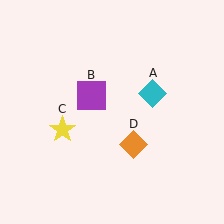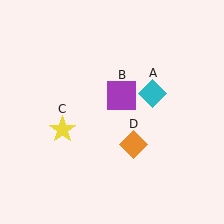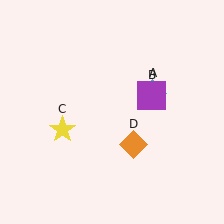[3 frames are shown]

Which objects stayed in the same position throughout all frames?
Cyan diamond (object A) and yellow star (object C) and orange diamond (object D) remained stationary.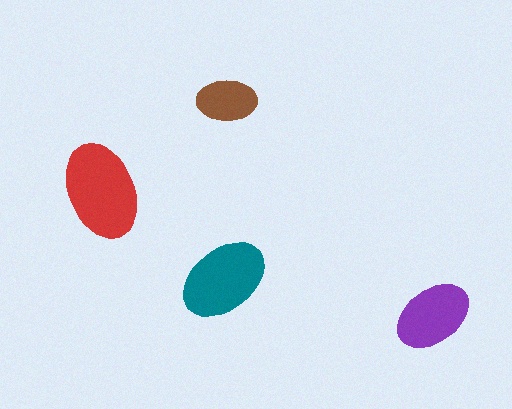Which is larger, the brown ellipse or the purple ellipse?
The purple one.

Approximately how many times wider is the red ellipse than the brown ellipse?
About 1.5 times wider.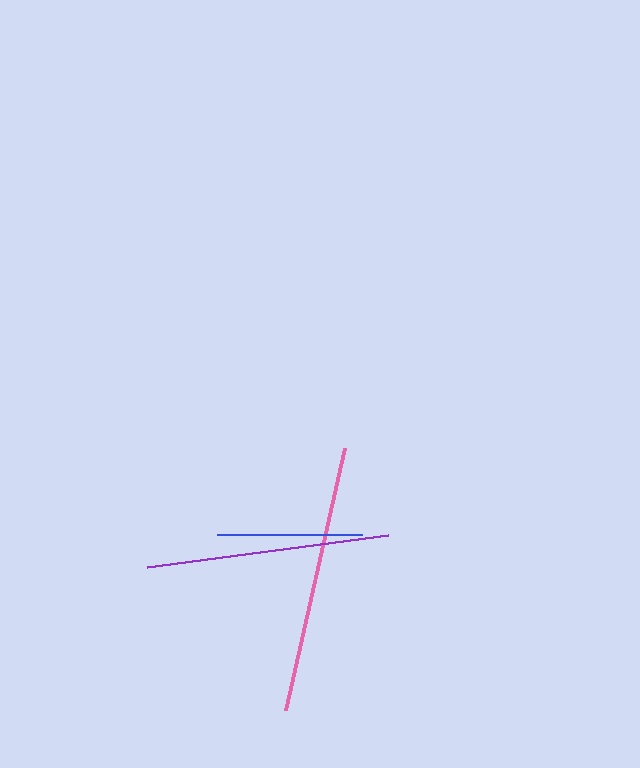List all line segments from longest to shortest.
From longest to shortest: pink, purple, blue.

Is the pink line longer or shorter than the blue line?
The pink line is longer than the blue line.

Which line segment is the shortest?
The blue line is the shortest at approximately 145 pixels.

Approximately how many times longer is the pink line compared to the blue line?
The pink line is approximately 1.9 times the length of the blue line.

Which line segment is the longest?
The pink line is the longest at approximately 269 pixels.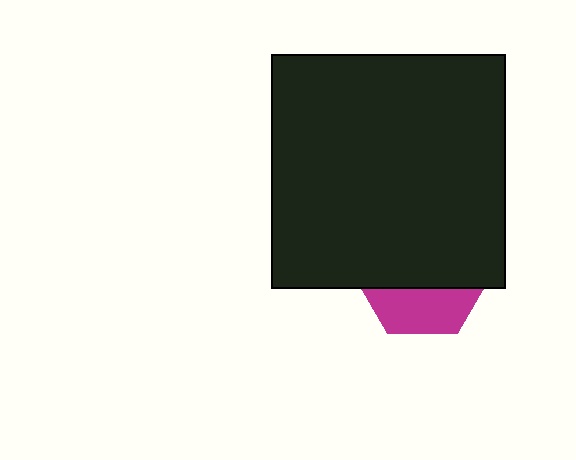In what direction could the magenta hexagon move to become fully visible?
The magenta hexagon could move down. That would shift it out from behind the black square entirely.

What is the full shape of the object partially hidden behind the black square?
The partially hidden object is a magenta hexagon.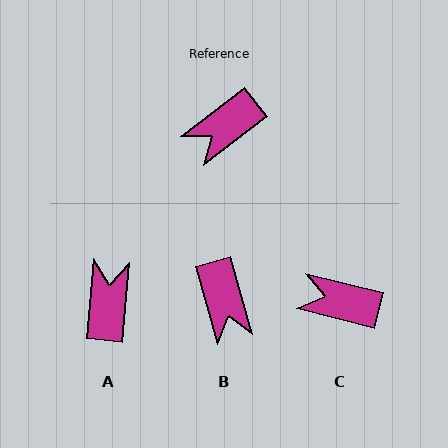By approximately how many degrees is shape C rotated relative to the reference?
Approximately 52 degrees clockwise.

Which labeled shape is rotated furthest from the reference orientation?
A, about 133 degrees away.